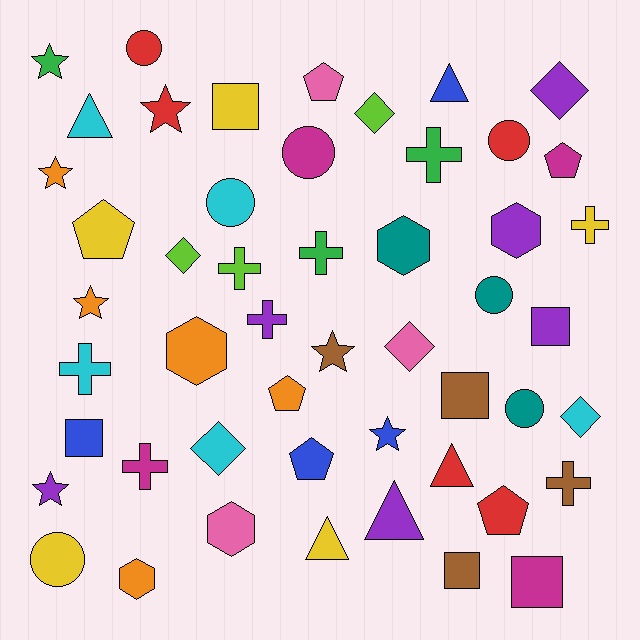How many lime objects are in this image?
There are 3 lime objects.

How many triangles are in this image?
There are 5 triangles.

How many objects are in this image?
There are 50 objects.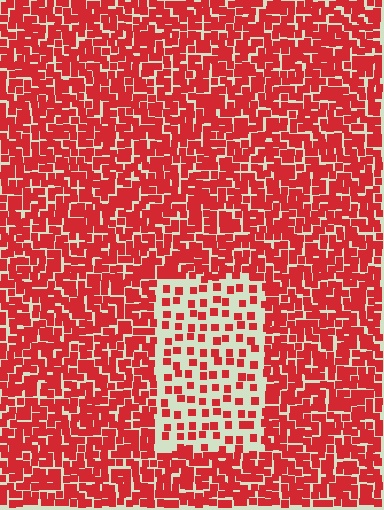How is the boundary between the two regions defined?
The boundary is defined by a change in element density (approximately 2.5x ratio). All elements are the same color, size, and shape.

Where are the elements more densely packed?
The elements are more densely packed outside the rectangle boundary.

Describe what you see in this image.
The image contains small red elements arranged at two different densities. A rectangle-shaped region is visible where the elements are less densely packed than the surrounding area.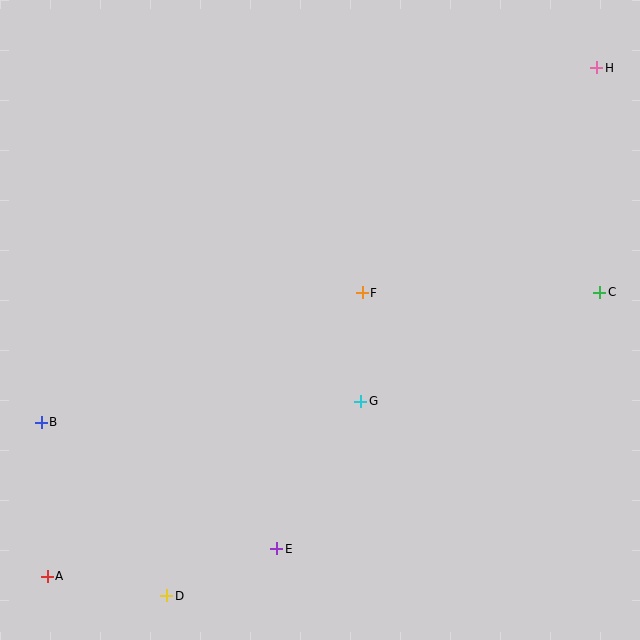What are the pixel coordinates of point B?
Point B is at (41, 422).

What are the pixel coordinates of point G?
Point G is at (361, 401).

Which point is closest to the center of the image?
Point F at (362, 293) is closest to the center.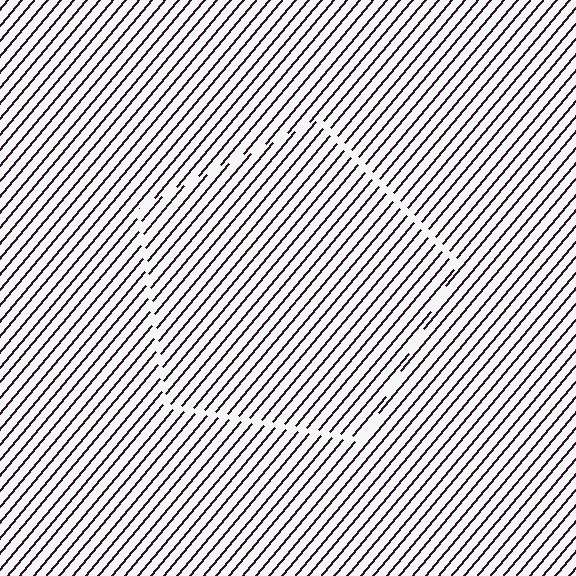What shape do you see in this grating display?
An illusory pentagon. The interior of the shape contains the same grating, shifted by half a period — the contour is defined by the phase discontinuity where line-ends from the inner and outer gratings abut.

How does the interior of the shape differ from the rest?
The interior of the shape contains the same grating, shifted by half a period — the contour is defined by the phase discontinuity where line-ends from the inner and outer gratings abut.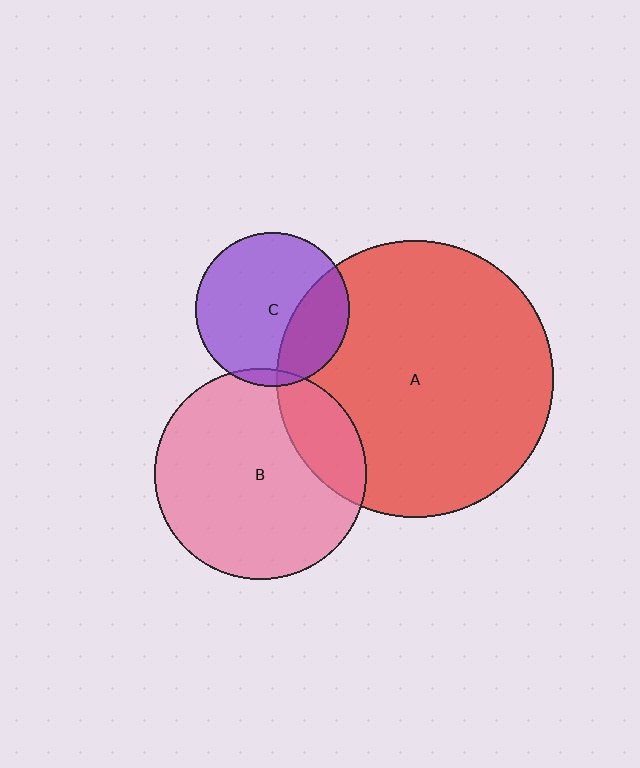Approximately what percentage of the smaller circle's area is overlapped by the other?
Approximately 30%.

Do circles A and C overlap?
Yes.